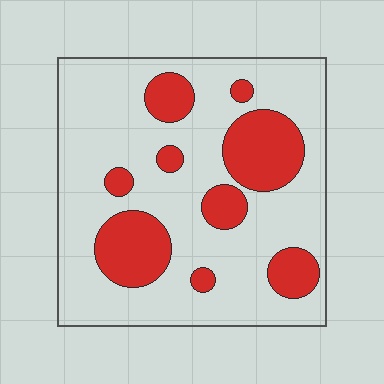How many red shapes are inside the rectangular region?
9.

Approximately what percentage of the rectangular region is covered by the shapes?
Approximately 25%.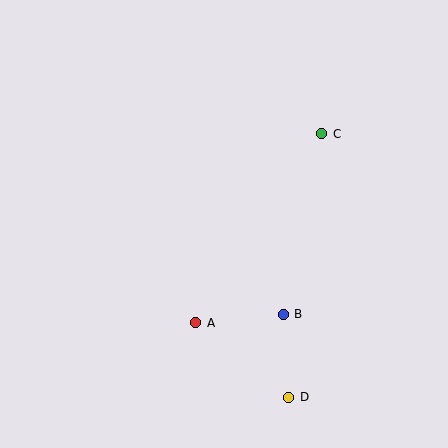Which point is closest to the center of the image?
Point A at (196, 323) is closest to the center.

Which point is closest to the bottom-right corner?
Point D is closest to the bottom-right corner.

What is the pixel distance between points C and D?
The distance between C and D is 265 pixels.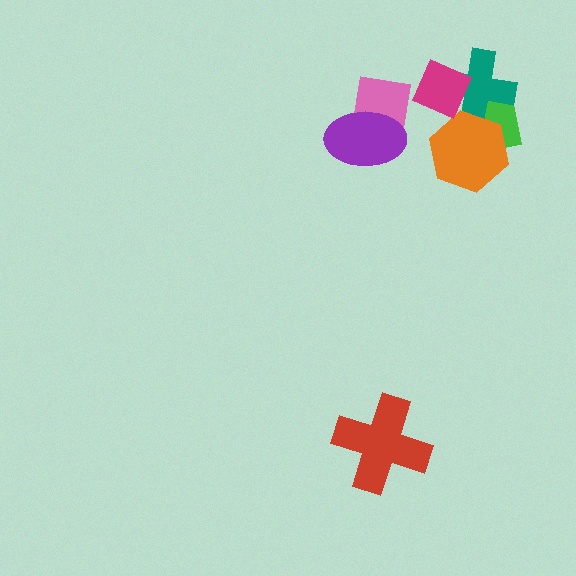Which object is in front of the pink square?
The purple ellipse is in front of the pink square.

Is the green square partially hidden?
Yes, it is partially covered by another shape.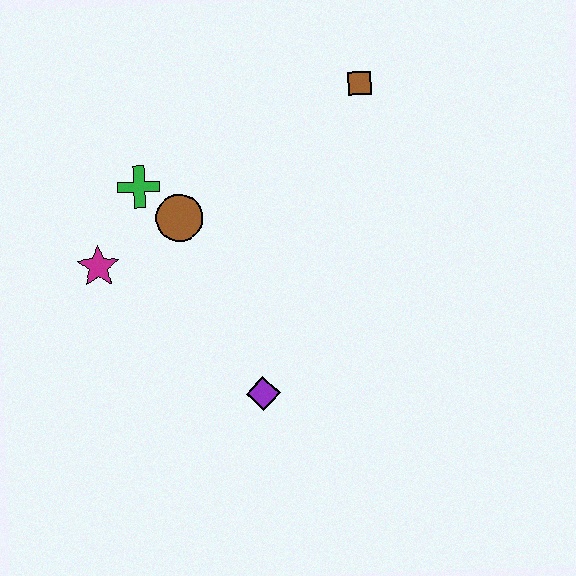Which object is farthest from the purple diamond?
The brown square is farthest from the purple diamond.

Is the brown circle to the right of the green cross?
Yes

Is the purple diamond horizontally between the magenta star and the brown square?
Yes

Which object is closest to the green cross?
The brown circle is closest to the green cross.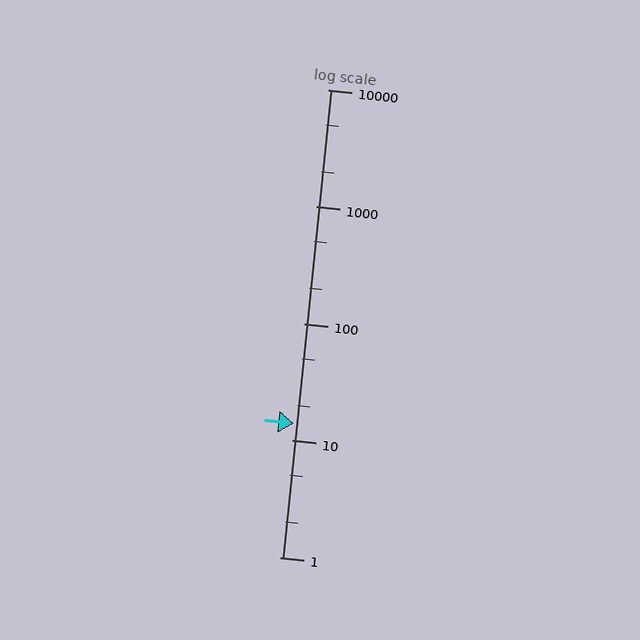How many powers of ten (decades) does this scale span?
The scale spans 4 decades, from 1 to 10000.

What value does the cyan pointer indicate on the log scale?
The pointer indicates approximately 14.